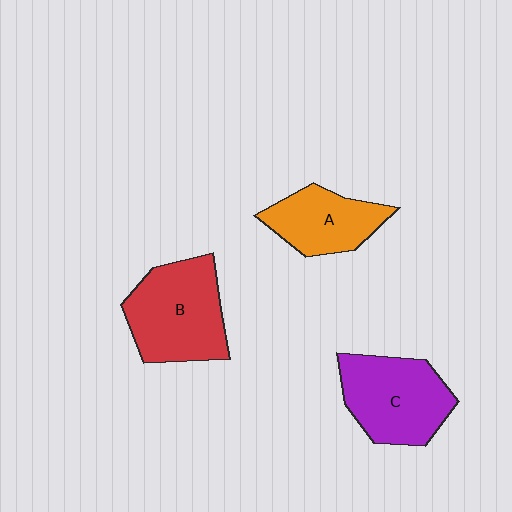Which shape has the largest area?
Shape B (red).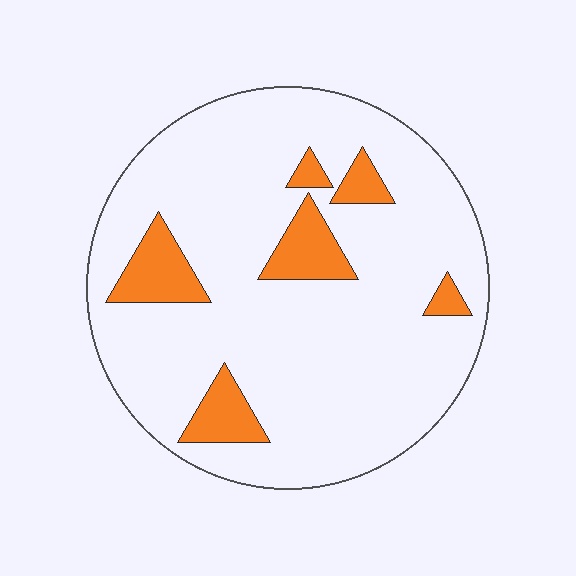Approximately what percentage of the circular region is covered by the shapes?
Approximately 15%.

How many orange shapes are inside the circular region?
6.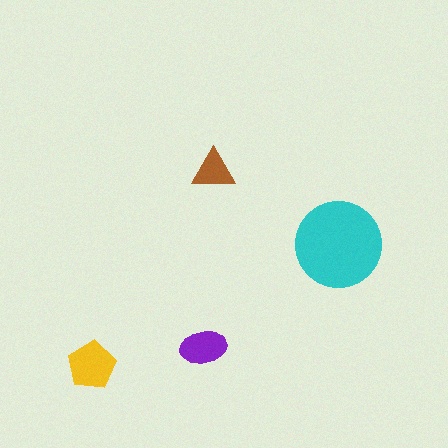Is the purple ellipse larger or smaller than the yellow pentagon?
Smaller.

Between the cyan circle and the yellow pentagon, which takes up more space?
The cyan circle.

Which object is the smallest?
The brown triangle.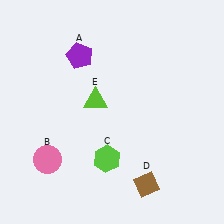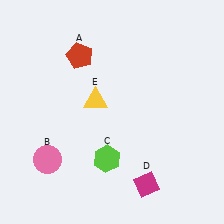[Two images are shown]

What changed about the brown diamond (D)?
In Image 1, D is brown. In Image 2, it changed to magenta.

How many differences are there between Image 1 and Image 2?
There are 3 differences between the two images.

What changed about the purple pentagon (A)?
In Image 1, A is purple. In Image 2, it changed to red.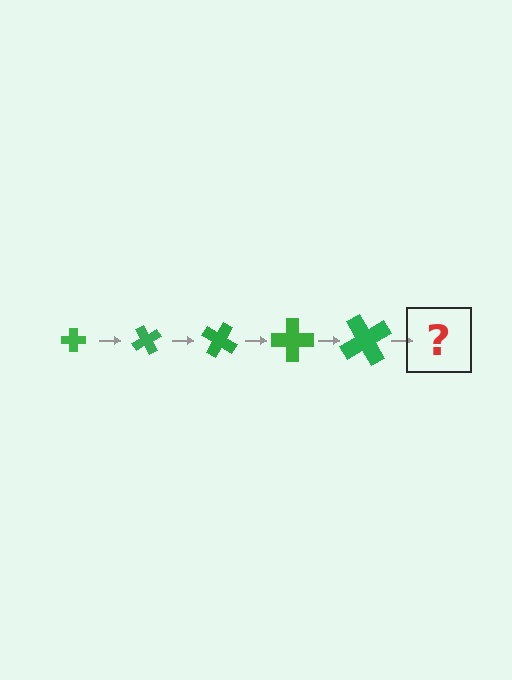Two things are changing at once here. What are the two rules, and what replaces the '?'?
The two rules are that the cross grows larger each step and it rotates 60 degrees each step. The '?' should be a cross, larger than the previous one and rotated 300 degrees from the start.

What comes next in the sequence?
The next element should be a cross, larger than the previous one and rotated 300 degrees from the start.